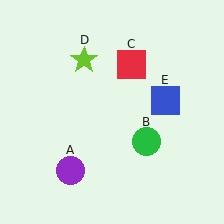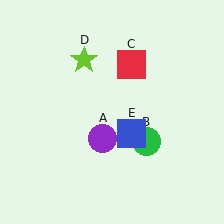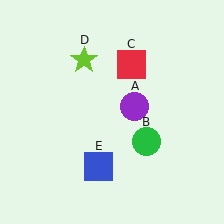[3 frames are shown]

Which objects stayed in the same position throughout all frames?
Green circle (object B) and red square (object C) and lime star (object D) remained stationary.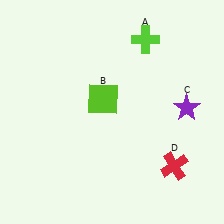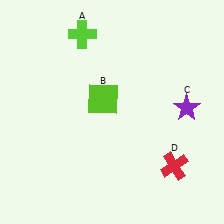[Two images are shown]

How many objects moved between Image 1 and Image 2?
1 object moved between the two images.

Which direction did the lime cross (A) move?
The lime cross (A) moved left.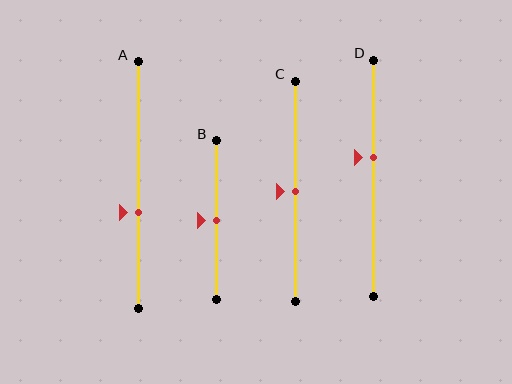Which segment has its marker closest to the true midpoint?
Segment B has its marker closest to the true midpoint.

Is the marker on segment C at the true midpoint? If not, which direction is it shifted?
Yes, the marker on segment C is at the true midpoint.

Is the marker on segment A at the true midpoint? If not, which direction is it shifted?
No, the marker on segment A is shifted downward by about 11% of the segment length.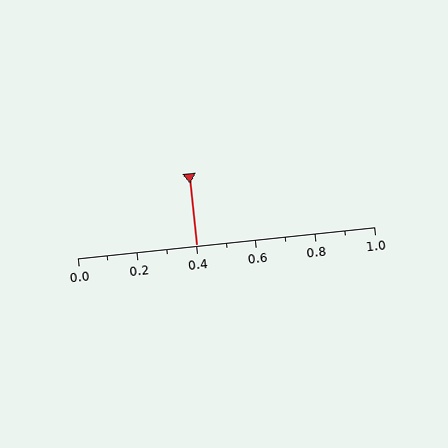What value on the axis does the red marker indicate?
The marker indicates approximately 0.4.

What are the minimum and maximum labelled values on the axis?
The axis runs from 0.0 to 1.0.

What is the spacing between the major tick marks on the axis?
The major ticks are spaced 0.2 apart.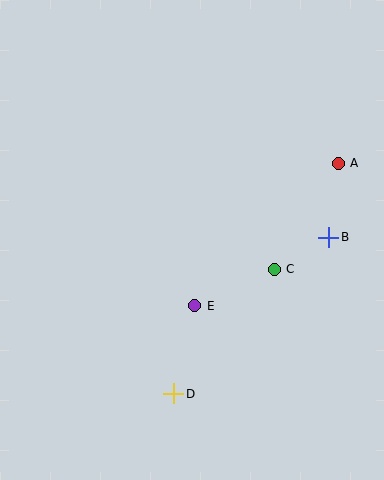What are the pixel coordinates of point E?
Point E is at (195, 306).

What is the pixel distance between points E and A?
The distance between E and A is 202 pixels.